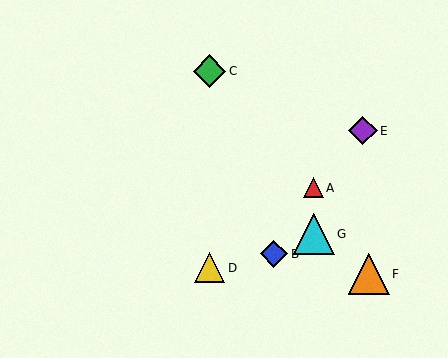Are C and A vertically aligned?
No, C is at x≈209 and A is at x≈313.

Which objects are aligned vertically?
Objects C, D are aligned vertically.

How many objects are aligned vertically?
2 objects (C, D) are aligned vertically.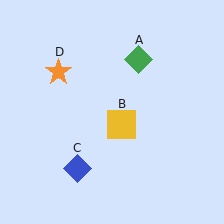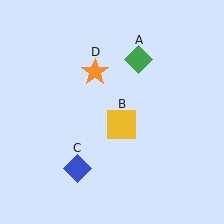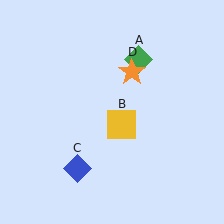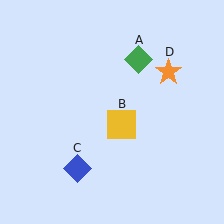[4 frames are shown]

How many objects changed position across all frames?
1 object changed position: orange star (object D).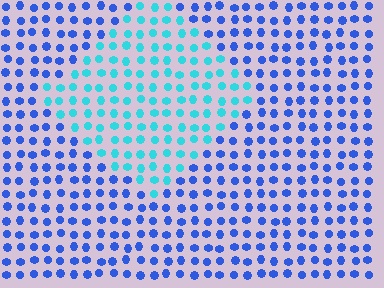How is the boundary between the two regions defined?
The boundary is defined purely by a slight shift in hue (about 44 degrees). Spacing, size, and orientation are identical on both sides.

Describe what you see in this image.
The image is filled with small blue elements in a uniform arrangement. A diamond-shaped region is visible where the elements are tinted to a slightly different hue, forming a subtle color boundary.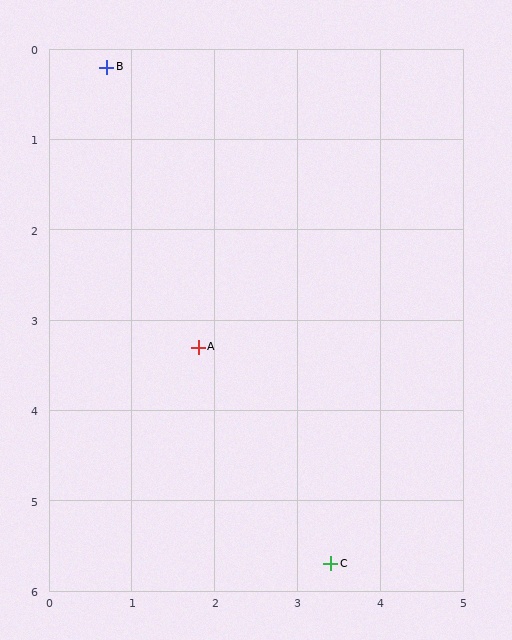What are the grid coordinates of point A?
Point A is at approximately (1.8, 3.3).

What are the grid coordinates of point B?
Point B is at approximately (0.7, 0.2).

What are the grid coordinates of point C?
Point C is at approximately (3.4, 5.7).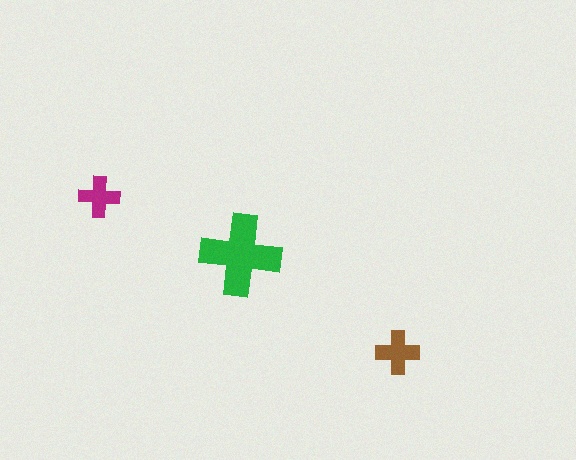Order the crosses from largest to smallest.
the green one, the brown one, the magenta one.